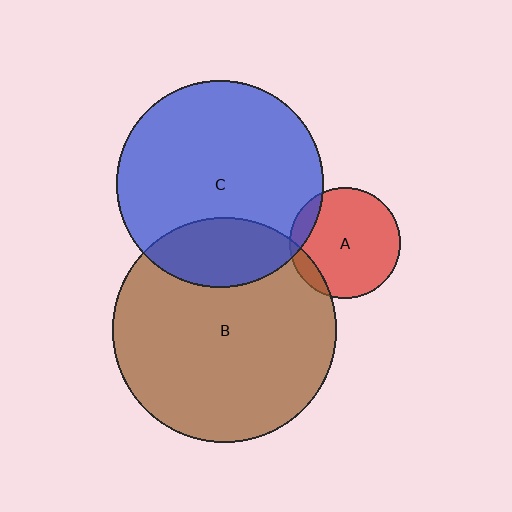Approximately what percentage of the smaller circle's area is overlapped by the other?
Approximately 25%.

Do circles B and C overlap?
Yes.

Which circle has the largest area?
Circle B (brown).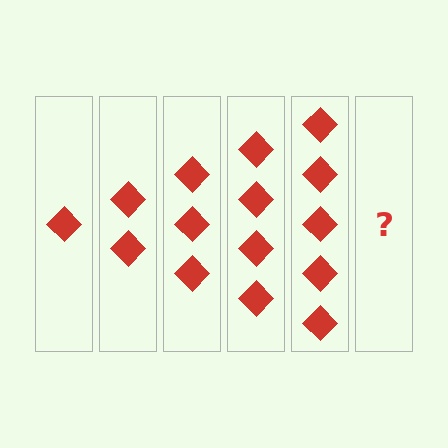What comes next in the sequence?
The next element should be 6 diamonds.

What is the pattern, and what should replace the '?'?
The pattern is that each step adds one more diamond. The '?' should be 6 diamonds.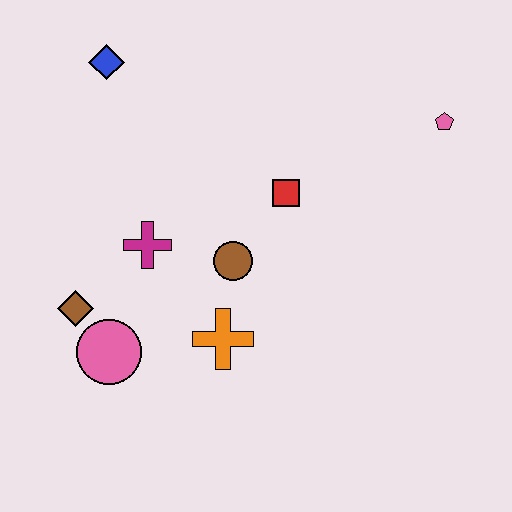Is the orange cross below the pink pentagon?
Yes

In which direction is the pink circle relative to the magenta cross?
The pink circle is below the magenta cross.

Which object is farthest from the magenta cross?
The pink pentagon is farthest from the magenta cross.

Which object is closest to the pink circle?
The brown diamond is closest to the pink circle.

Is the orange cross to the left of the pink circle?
No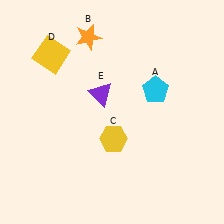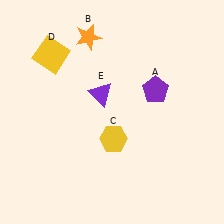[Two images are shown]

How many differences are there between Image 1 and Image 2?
There is 1 difference between the two images.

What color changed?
The pentagon (A) changed from cyan in Image 1 to purple in Image 2.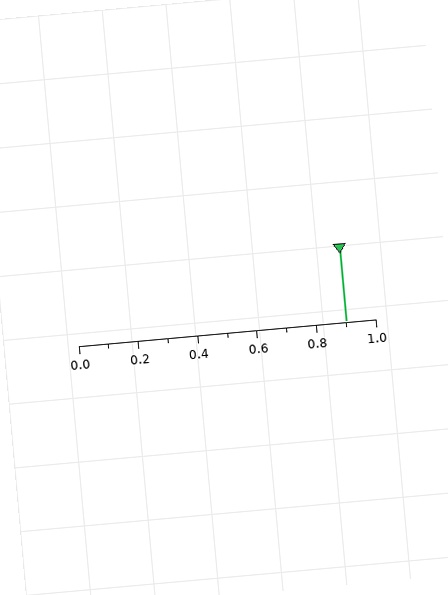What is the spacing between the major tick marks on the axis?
The major ticks are spaced 0.2 apart.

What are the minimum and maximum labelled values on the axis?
The axis runs from 0.0 to 1.0.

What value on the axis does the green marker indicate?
The marker indicates approximately 0.9.